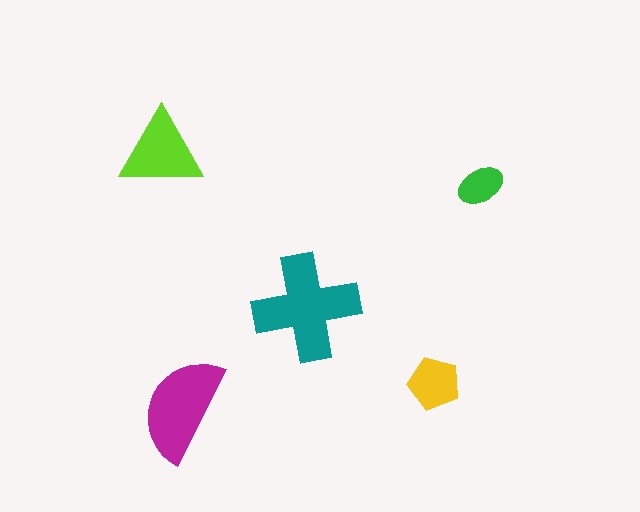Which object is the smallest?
The green ellipse.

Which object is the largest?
The teal cross.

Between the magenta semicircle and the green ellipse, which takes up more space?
The magenta semicircle.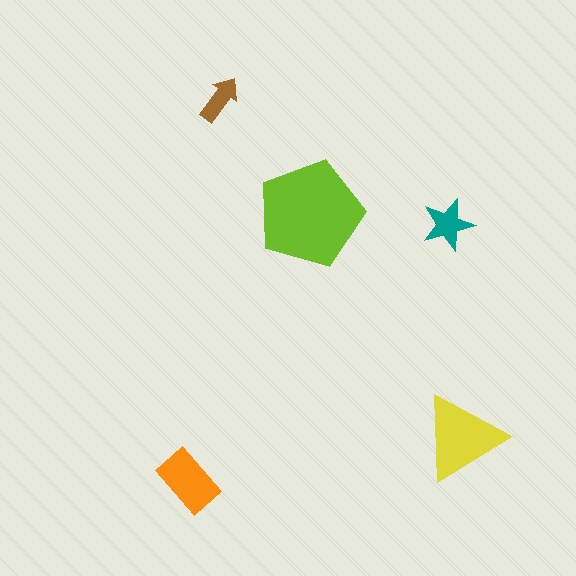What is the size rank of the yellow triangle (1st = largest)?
2nd.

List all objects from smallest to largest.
The brown arrow, the teal star, the orange rectangle, the yellow triangle, the lime pentagon.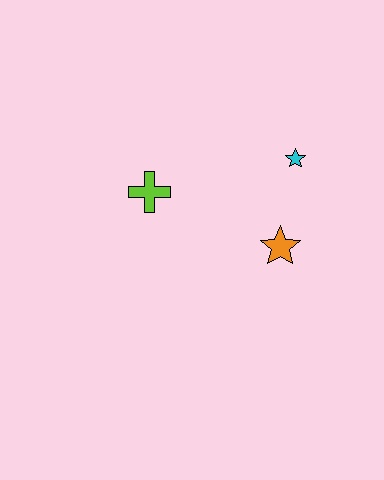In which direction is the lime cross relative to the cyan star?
The lime cross is to the left of the cyan star.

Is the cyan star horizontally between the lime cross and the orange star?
No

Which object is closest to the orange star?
The cyan star is closest to the orange star.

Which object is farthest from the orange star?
The lime cross is farthest from the orange star.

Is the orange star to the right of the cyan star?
No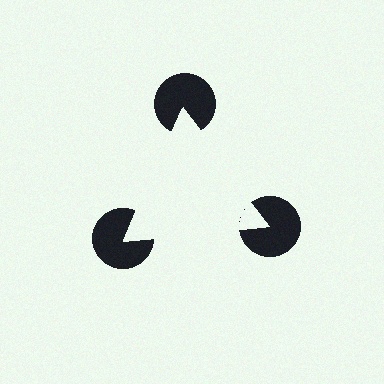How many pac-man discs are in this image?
There are 3 — one at each vertex of the illusory triangle.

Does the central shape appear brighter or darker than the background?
It typically appears slightly brighter than the background, even though no actual brightness change is drawn.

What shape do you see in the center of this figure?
An illusory triangle — its edges are inferred from the aligned wedge cuts in the pac-man discs, not physically drawn.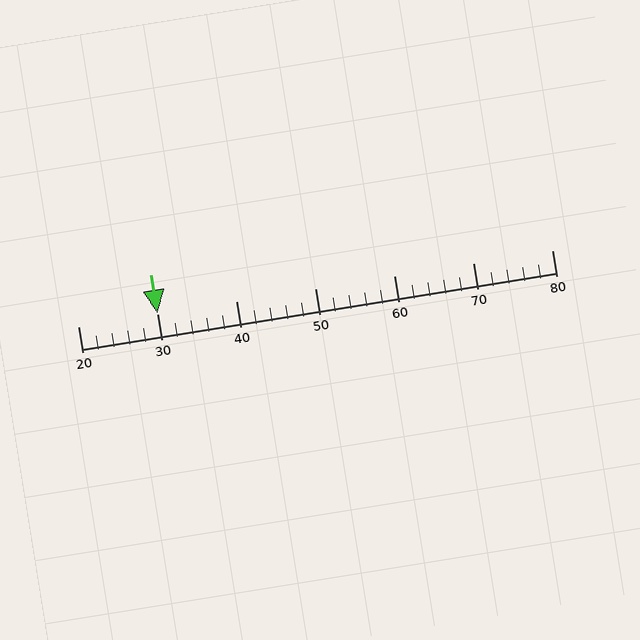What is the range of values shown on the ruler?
The ruler shows values from 20 to 80.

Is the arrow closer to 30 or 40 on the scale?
The arrow is closer to 30.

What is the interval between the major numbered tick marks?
The major tick marks are spaced 10 units apart.